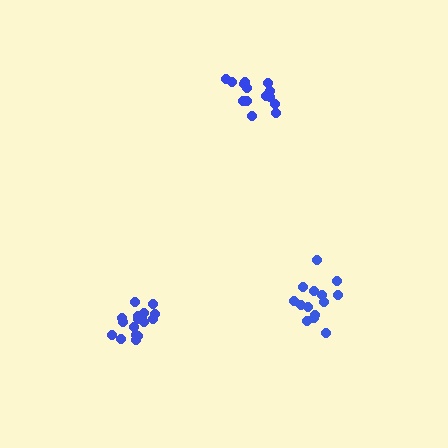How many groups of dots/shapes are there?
There are 3 groups.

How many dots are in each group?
Group 1: 14 dots, Group 2: 14 dots, Group 3: 18 dots (46 total).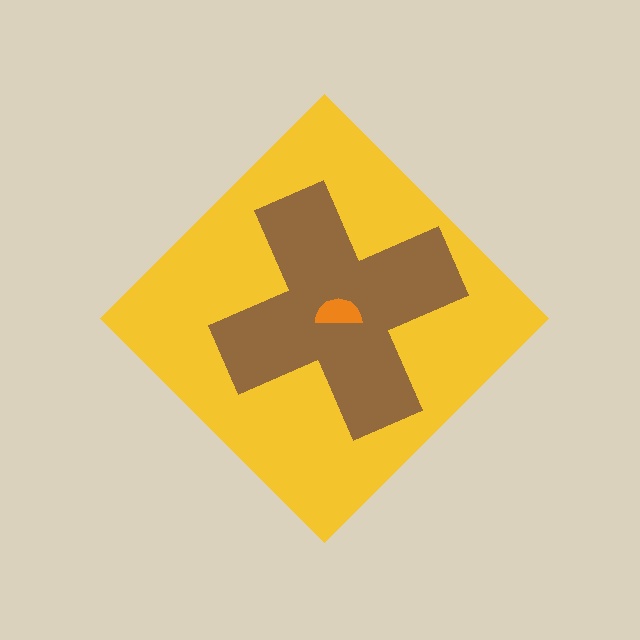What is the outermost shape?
The yellow diamond.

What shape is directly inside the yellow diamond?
The brown cross.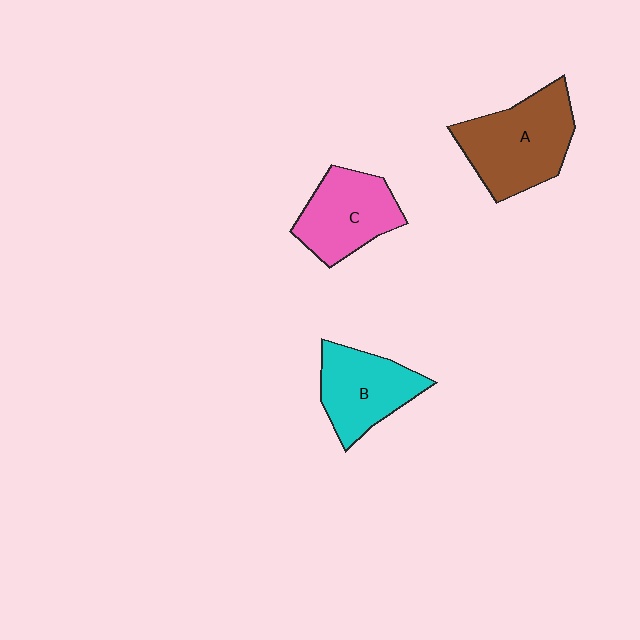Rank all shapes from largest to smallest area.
From largest to smallest: A (brown), C (pink), B (cyan).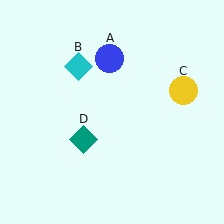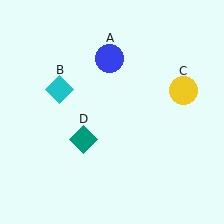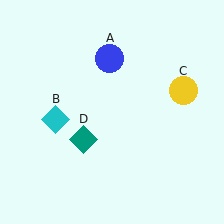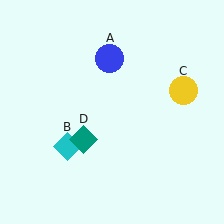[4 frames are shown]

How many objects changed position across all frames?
1 object changed position: cyan diamond (object B).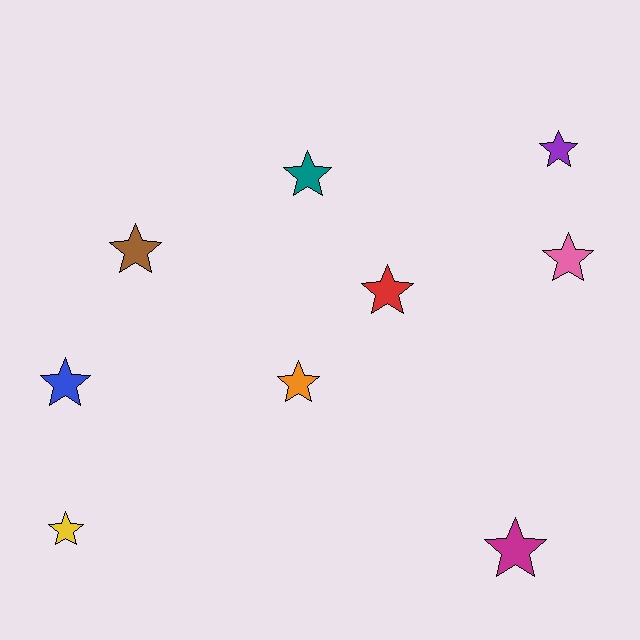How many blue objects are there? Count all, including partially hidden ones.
There is 1 blue object.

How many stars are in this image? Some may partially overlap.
There are 9 stars.